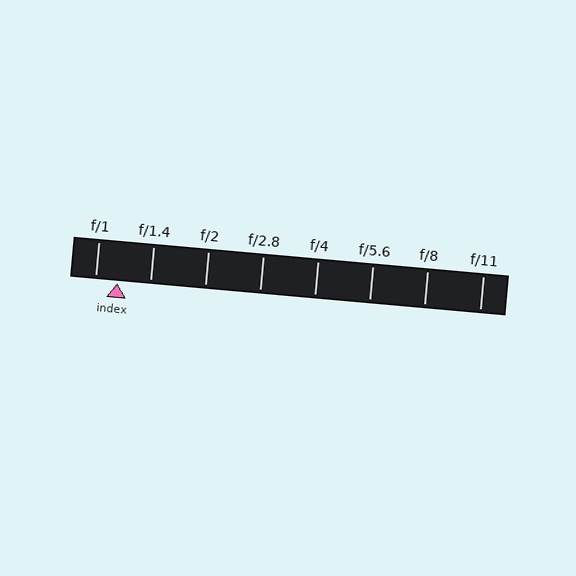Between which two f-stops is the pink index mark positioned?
The index mark is between f/1 and f/1.4.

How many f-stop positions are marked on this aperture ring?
There are 8 f-stop positions marked.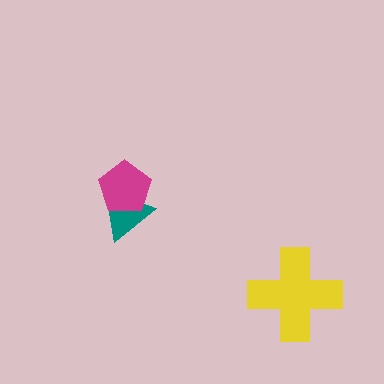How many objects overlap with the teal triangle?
1 object overlaps with the teal triangle.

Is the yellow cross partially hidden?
No, no other shape covers it.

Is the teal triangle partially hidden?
Yes, it is partially covered by another shape.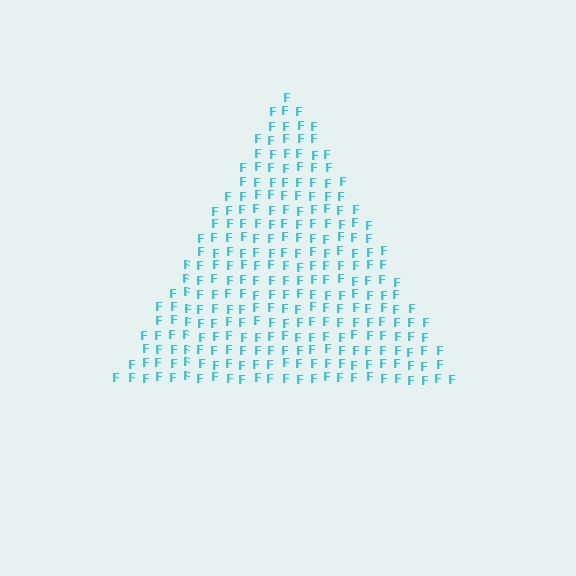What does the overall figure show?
The overall figure shows a triangle.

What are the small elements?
The small elements are letter F's.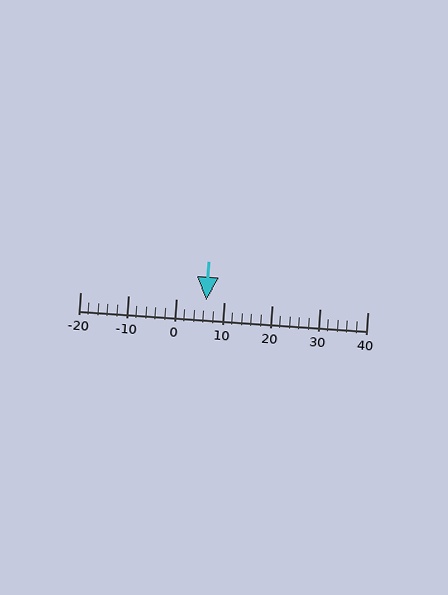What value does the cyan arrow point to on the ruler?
The cyan arrow points to approximately 6.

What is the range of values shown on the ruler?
The ruler shows values from -20 to 40.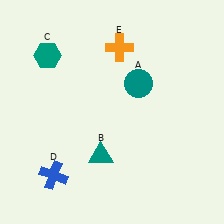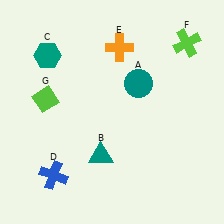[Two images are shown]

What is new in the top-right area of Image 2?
A lime cross (F) was added in the top-right area of Image 2.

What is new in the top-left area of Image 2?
A lime diamond (G) was added in the top-left area of Image 2.